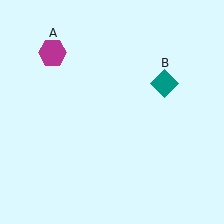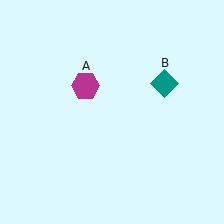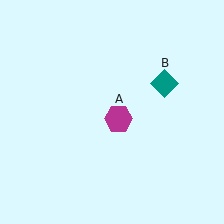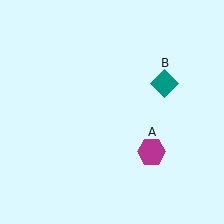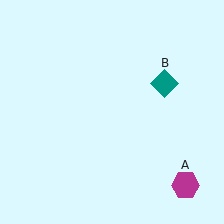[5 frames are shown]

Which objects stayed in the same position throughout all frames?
Teal diamond (object B) remained stationary.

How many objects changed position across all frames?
1 object changed position: magenta hexagon (object A).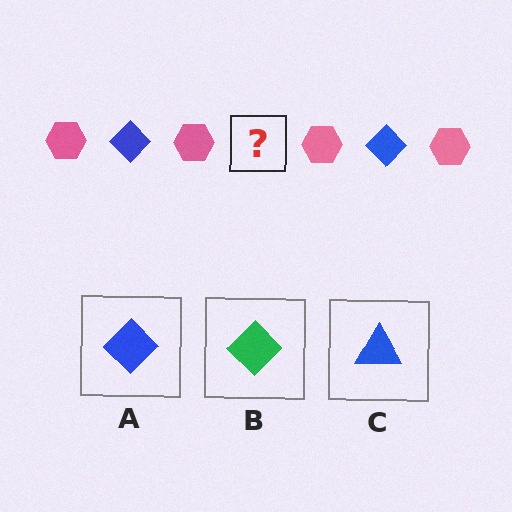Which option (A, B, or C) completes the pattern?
A.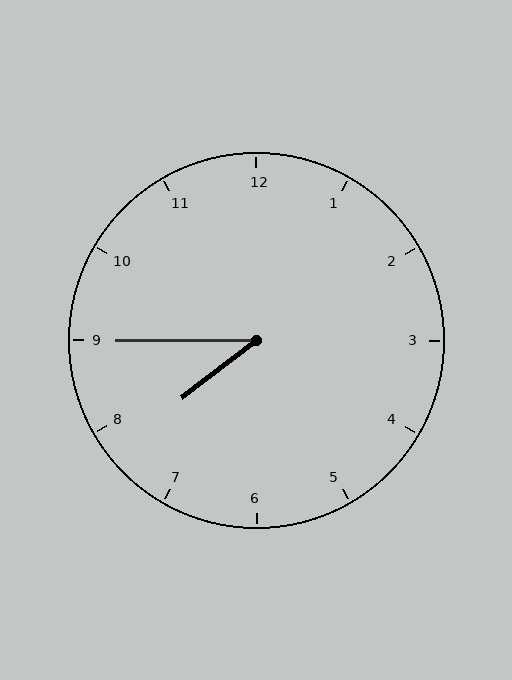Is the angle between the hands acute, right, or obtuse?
It is acute.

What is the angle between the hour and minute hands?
Approximately 38 degrees.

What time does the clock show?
7:45.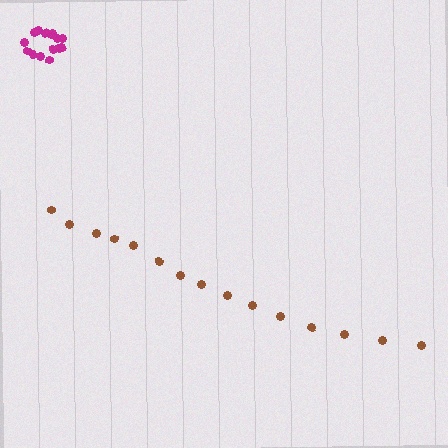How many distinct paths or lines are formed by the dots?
There are 2 distinct paths.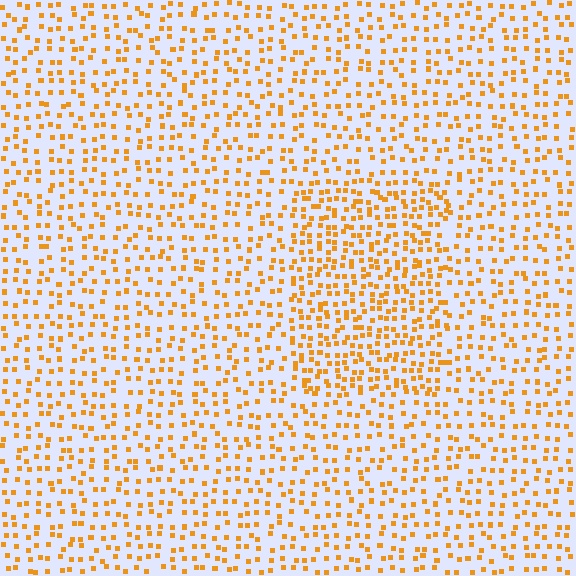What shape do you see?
I see a rectangle.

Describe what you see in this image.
The image contains small orange elements arranged at two different densities. A rectangle-shaped region is visible where the elements are more densely packed than the surrounding area.